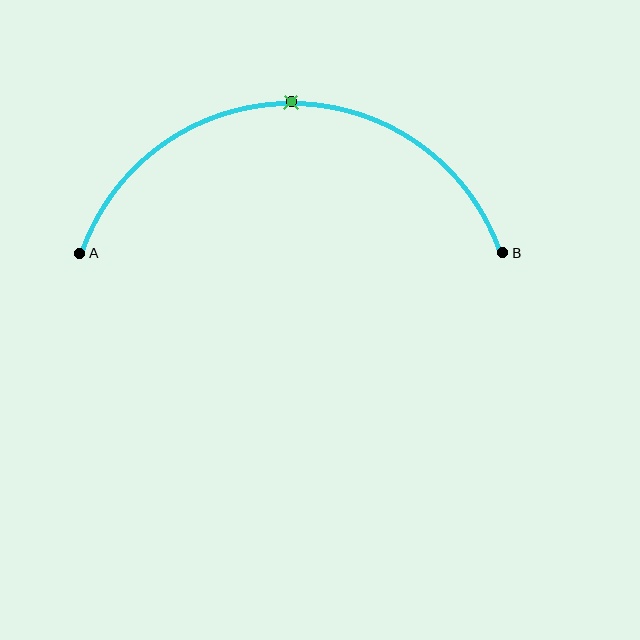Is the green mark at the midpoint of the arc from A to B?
Yes. The green mark lies on the arc at equal arc-length from both A and B — it is the arc midpoint.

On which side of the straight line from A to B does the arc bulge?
The arc bulges above the straight line connecting A and B.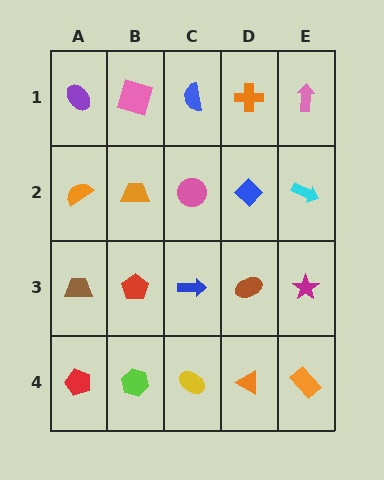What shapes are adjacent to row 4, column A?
A brown trapezoid (row 3, column A), a lime hexagon (row 4, column B).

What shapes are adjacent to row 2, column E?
A pink arrow (row 1, column E), a magenta star (row 3, column E), a blue diamond (row 2, column D).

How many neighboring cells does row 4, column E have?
2.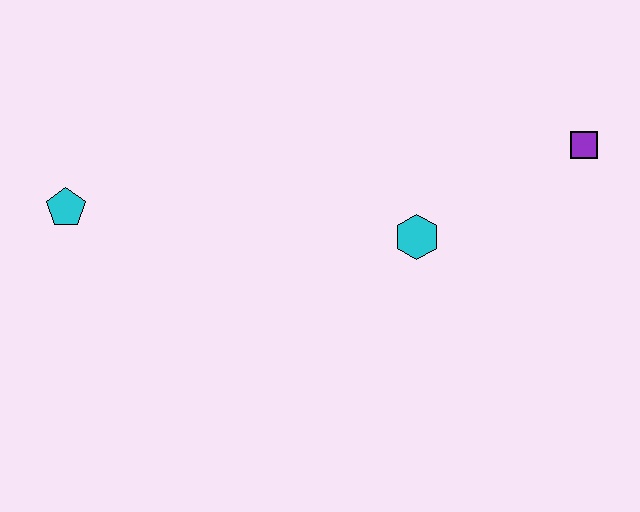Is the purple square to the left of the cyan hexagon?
No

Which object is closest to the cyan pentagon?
The cyan hexagon is closest to the cyan pentagon.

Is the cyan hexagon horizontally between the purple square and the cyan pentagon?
Yes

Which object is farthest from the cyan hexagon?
The cyan pentagon is farthest from the cyan hexagon.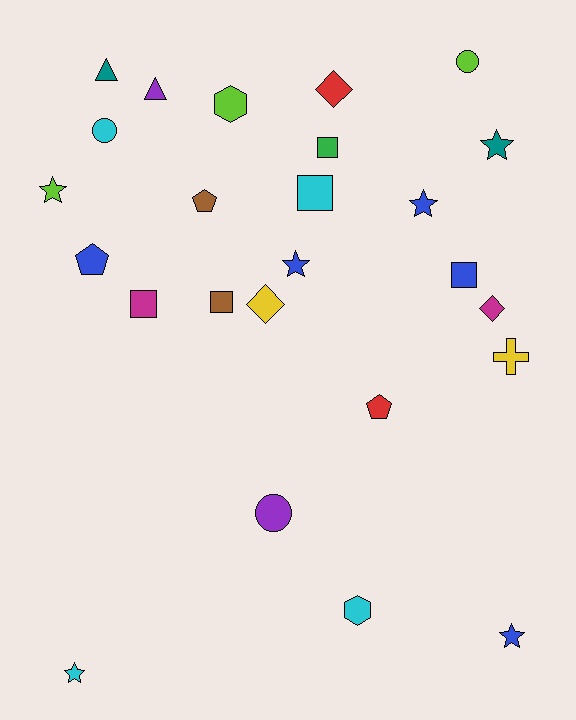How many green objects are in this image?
There is 1 green object.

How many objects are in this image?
There are 25 objects.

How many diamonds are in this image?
There are 3 diamonds.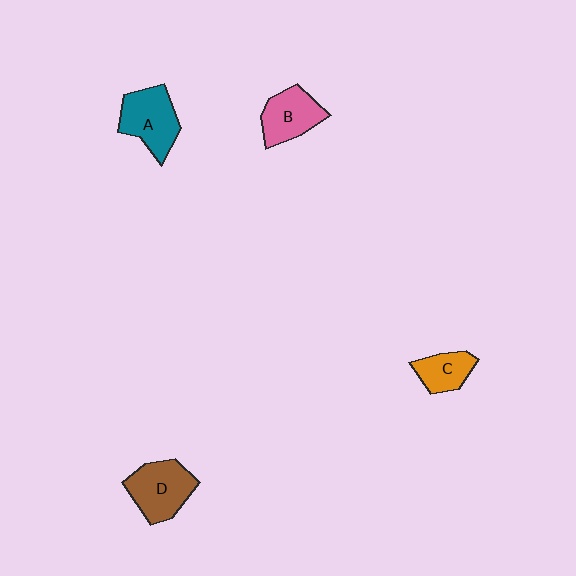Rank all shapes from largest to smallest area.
From largest to smallest: D (brown), A (teal), B (pink), C (orange).